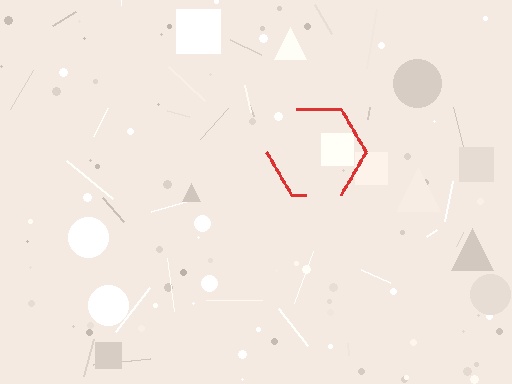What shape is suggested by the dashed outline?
The dashed outline suggests a hexagon.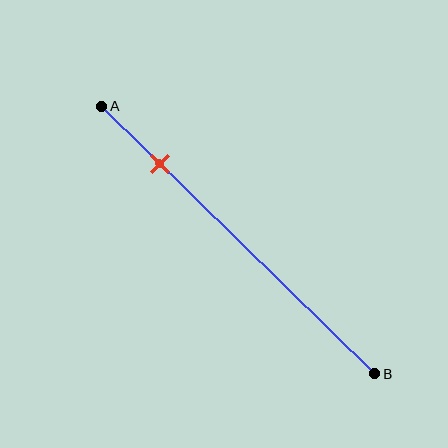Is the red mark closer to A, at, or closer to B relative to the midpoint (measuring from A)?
The red mark is closer to point A than the midpoint of segment AB.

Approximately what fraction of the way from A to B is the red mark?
The red mark is approximately 20% of the way from A to B.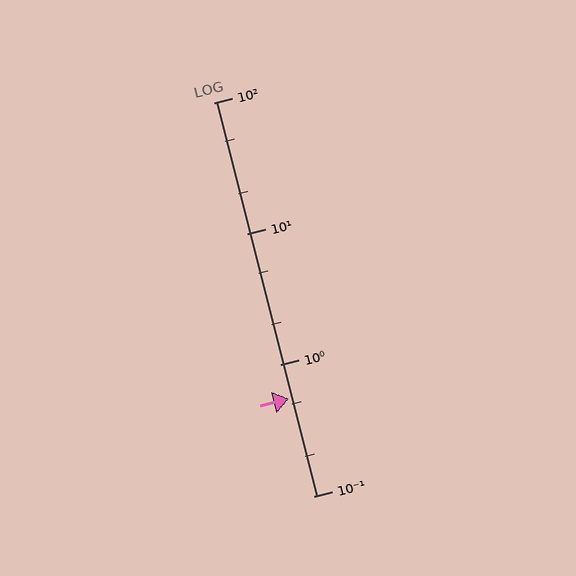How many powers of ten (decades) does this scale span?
The scale spans 3 decades, from 0.1 to 100.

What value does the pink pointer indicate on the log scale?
The pointer indicates approximately 0.55.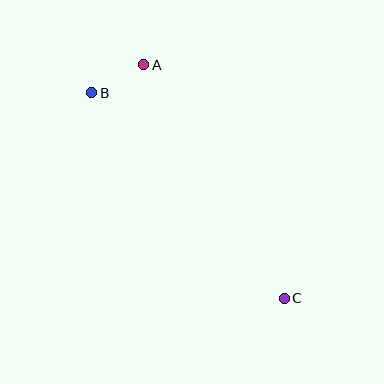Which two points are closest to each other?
Points A and B are closest to each other.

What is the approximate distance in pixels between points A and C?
The distance between A and C is approximately 273 pixels.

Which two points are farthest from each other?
Points B and C are farthest from each other.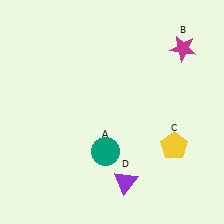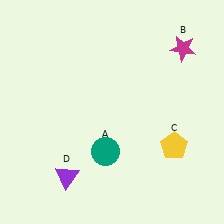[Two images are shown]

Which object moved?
The purple triangle (D) moved left.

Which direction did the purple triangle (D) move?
The purple triangle (D) moved left.